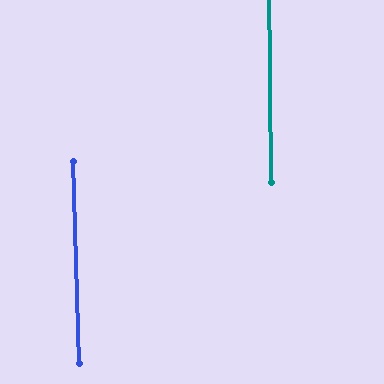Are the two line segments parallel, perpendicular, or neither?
Parallel — their directions differ by only 0.9°.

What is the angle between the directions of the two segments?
Approximately 1 degree.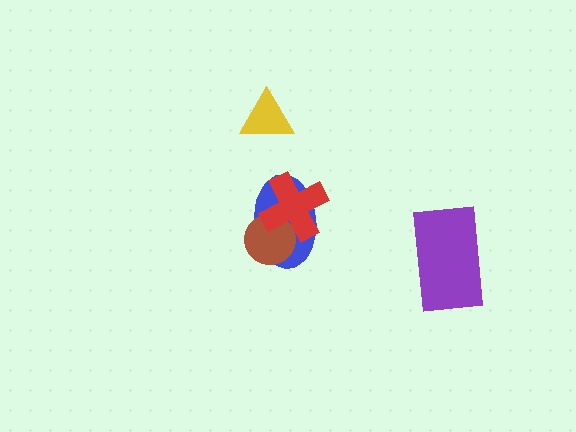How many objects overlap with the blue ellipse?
2 objects overlap with the blue ellipse.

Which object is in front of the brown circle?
The red cross is in front of the brown circle.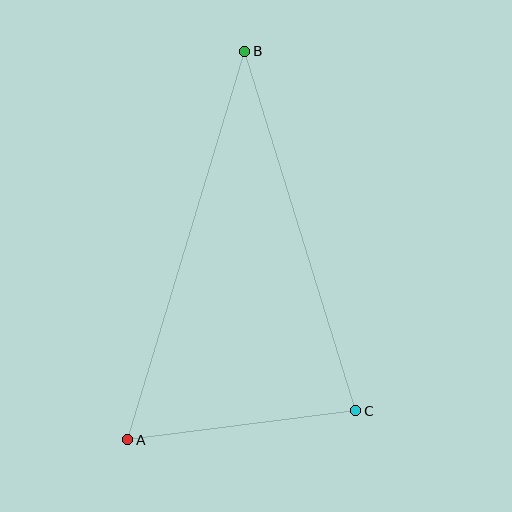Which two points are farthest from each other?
Points A and B are farthest from each other.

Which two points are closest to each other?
Points A and C are closest to each other.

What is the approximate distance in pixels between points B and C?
The distance between B and C is approximately 376 pixels.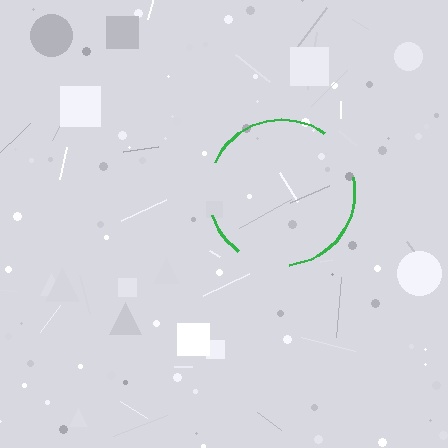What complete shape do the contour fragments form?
The contour fragments form a circle.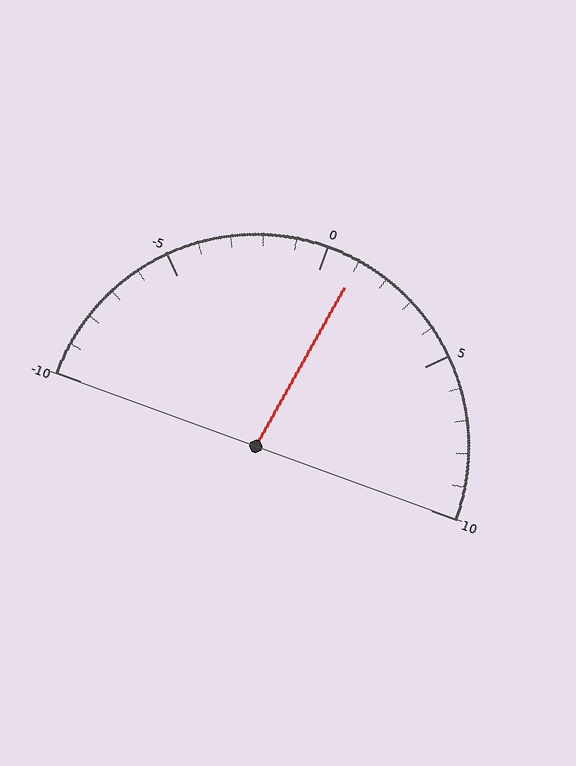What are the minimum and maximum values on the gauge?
The gauge ranges from -10 to 10.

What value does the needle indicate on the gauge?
The needle indicates approximately 1.